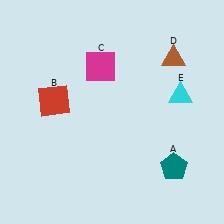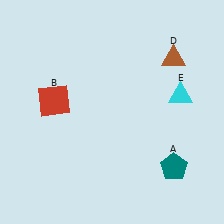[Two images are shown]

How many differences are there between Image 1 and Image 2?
There is 1 difference between the two images.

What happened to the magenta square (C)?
The magenta square (C) was removed in Image 2. It was in the top-left area of Image 1.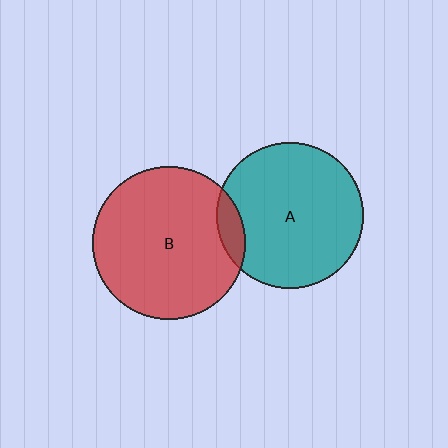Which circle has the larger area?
Circle B (red).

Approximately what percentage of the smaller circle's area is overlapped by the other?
Approximately 10%.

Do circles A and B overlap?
Yes.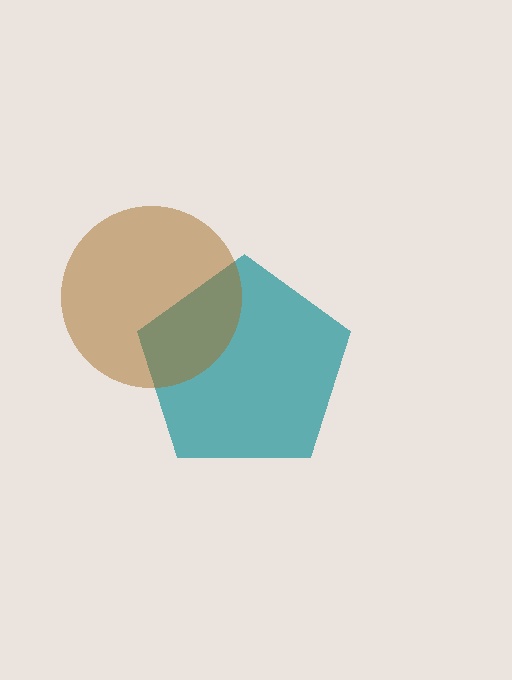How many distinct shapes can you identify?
There are 2 distinct shapes: a teal pentagon, a brown circle.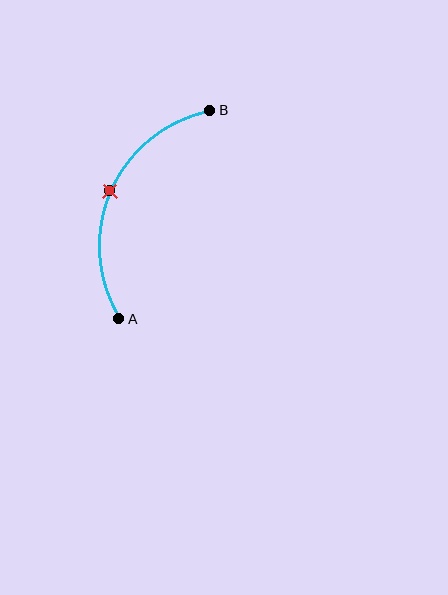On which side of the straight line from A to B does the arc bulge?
The arc bulges to the left of the straight line connecting A and B.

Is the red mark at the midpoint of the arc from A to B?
Yes. The red mark lies on the arc at equal arc-length from both A and B — it is the arc midpoint.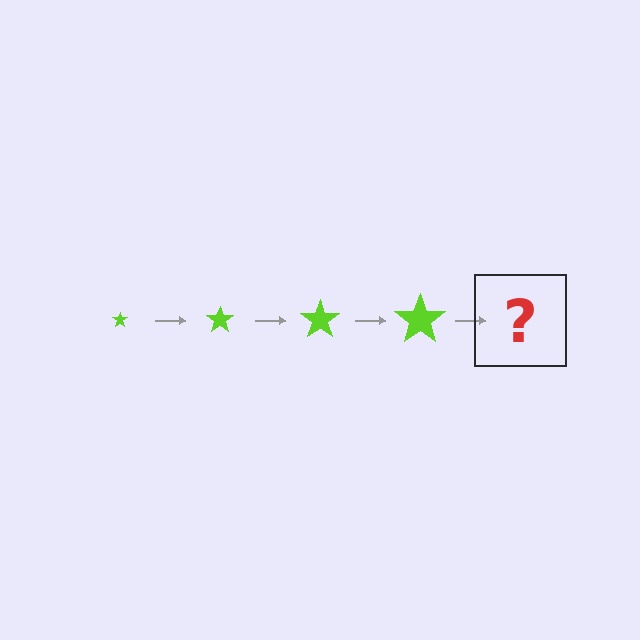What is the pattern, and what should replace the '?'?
The pattern is that the star gets progressively larger each step. The '?' should be a lime star, larger than the previous one.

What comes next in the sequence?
The next element should be a lime star, larger than the previous one.